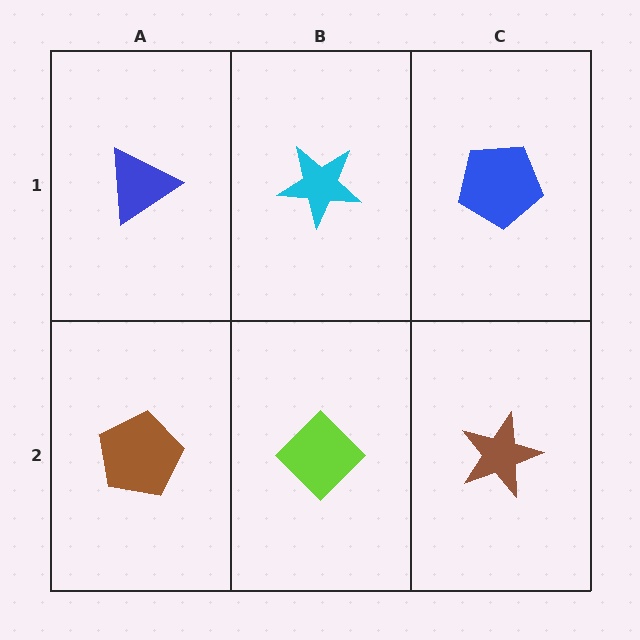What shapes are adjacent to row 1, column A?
A brown pentagon (row 2, column A), a cyan star (row 1, column B).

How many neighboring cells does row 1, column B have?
3.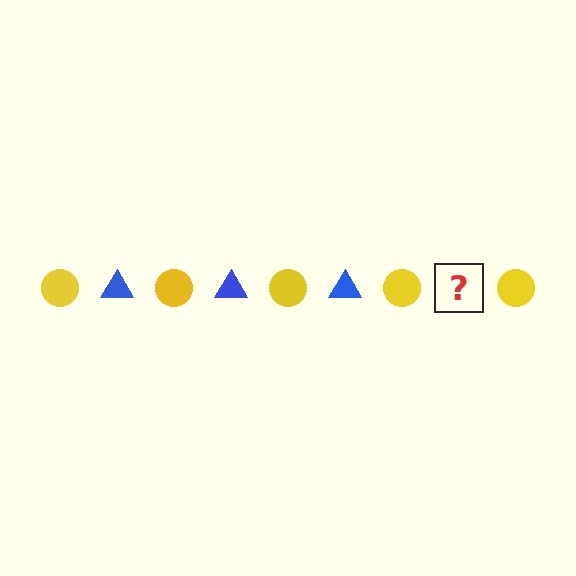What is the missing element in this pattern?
The missing element is a blue triangle.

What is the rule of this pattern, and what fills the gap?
The rule is that the pattern alternates between yellow circle and blue triangle. The gap should be filled with a blue triangle.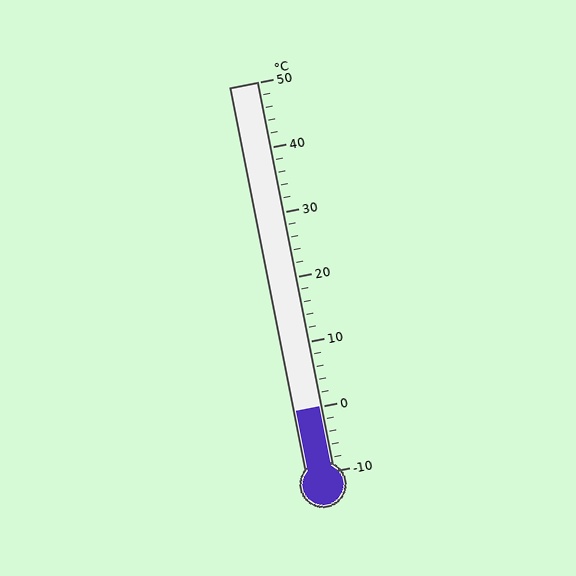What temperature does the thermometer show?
The thermometer shows approximately 0°C.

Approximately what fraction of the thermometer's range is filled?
The thermometer is filled to approximately 15% of its range.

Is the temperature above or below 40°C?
The temperature is below 40°C.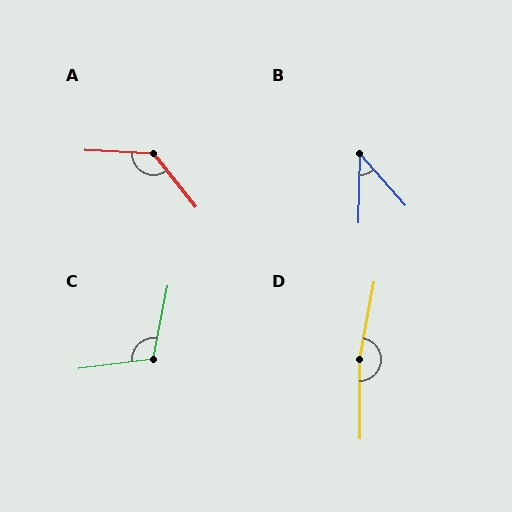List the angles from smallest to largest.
B (43°), C (108°), A (131°), D (169°).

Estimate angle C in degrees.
Approximately 108 degrees.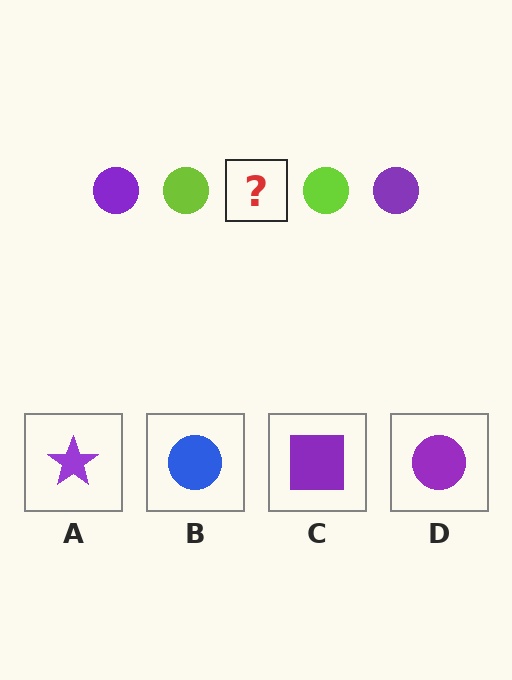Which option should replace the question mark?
Option D.